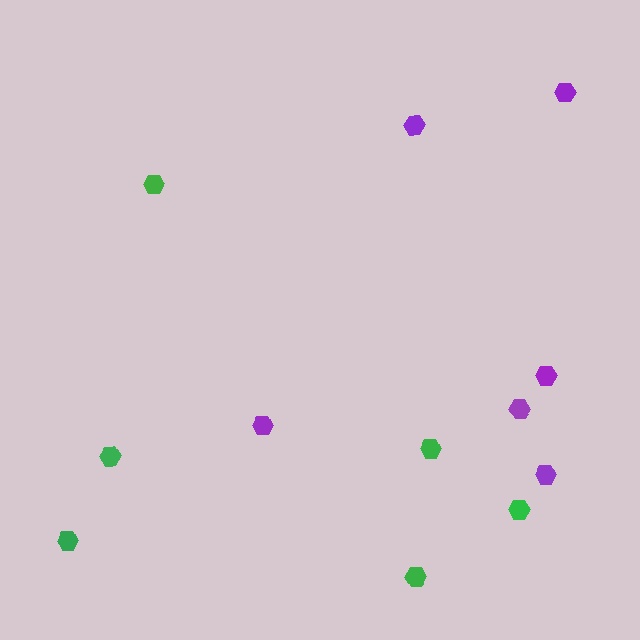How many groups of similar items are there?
There are 2 groups: one group of purple hexagons (6) and one group of green hexagons (6).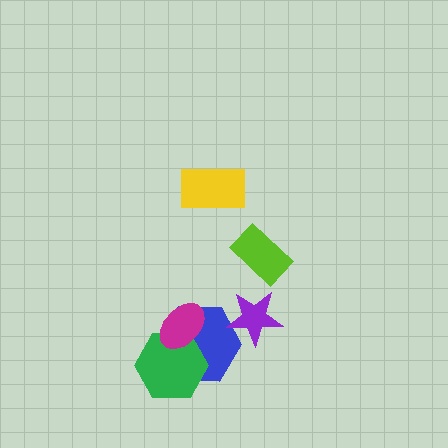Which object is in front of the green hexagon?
The magenta ellipse is in front of the green hexagon.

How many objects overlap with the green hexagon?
2 objects overlap with the green hexagon.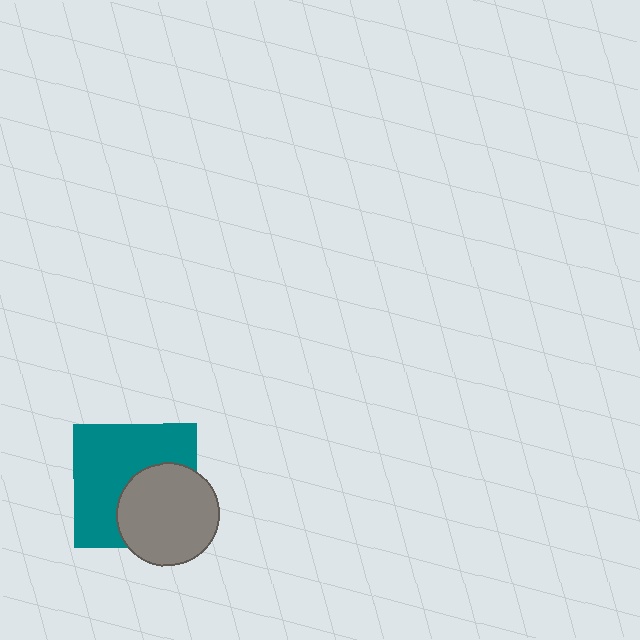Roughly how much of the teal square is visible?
About half of it is visible (roughly 60%).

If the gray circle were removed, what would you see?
You would see the complete teal square.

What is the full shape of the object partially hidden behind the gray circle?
The partially hidden object is a teal square.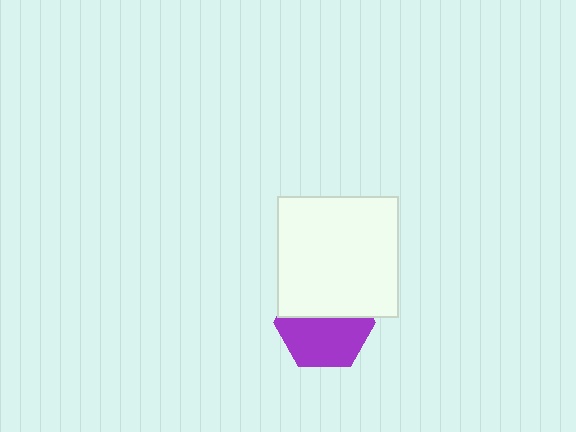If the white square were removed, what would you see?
You would see the complete purple hexagon.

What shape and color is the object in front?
The object in front is a white square.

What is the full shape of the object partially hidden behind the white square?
The partially hidden object is a purple hexagon.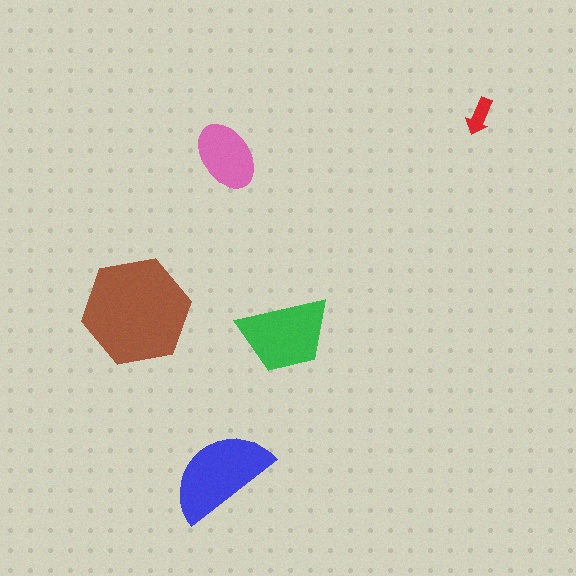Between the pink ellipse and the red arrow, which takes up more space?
The pink ellipse.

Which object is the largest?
The brown hexagon.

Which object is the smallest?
The red arrow.